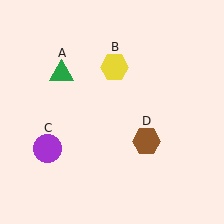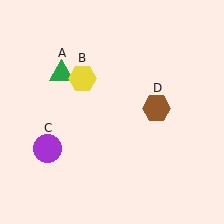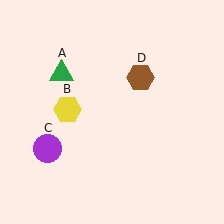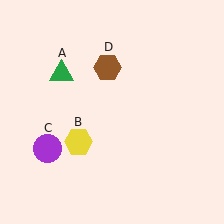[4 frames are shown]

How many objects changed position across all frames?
2 objects changed position: yellow hexagon (object B), brown hexagon (object D).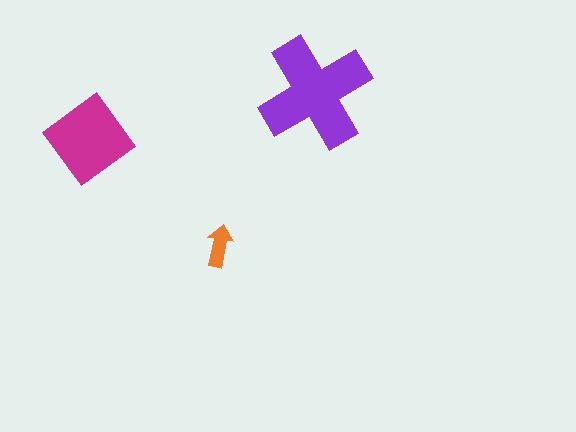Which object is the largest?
The purple cross.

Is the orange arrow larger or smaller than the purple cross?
Smaller.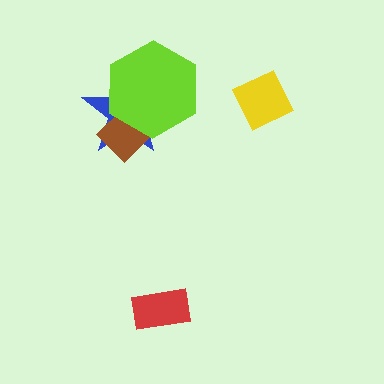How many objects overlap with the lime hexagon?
2 objects overlap with the lime hexagon.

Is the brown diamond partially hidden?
Yes, it is partially covered by another shape.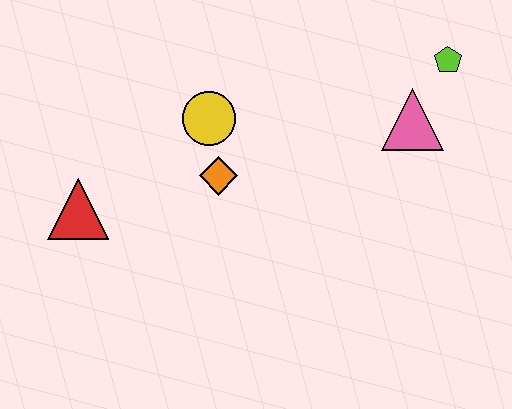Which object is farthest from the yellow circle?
The lime pentagon is farthest from the yellow circle.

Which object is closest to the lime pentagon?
The pink triangle is closest to the lime pentagon.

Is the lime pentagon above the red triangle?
Yes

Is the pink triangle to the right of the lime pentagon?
No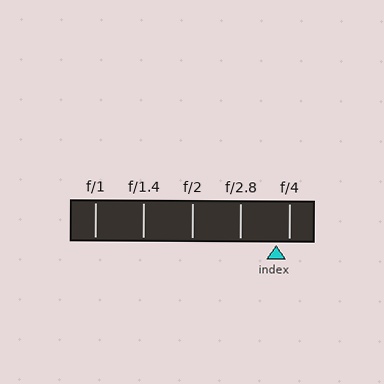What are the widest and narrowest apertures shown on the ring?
The widest aperture shown is f/1 and the narrowest is f/4.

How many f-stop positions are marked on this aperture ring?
There are 5 f-stop positions marked.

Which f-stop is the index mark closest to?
The index mark is closest to f/4.